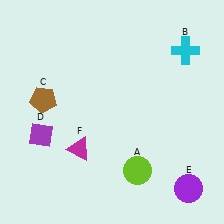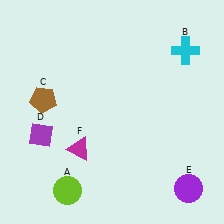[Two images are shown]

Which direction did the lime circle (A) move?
The lime circle (A) moved left.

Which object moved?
The lime circle (A) moved left.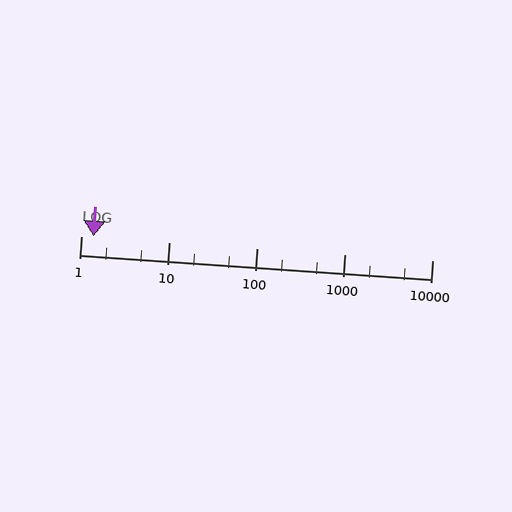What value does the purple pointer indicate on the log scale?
The pointer indicates approximately 1.4.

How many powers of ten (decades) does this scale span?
The scale spans 4 decades, from 1 to 10000.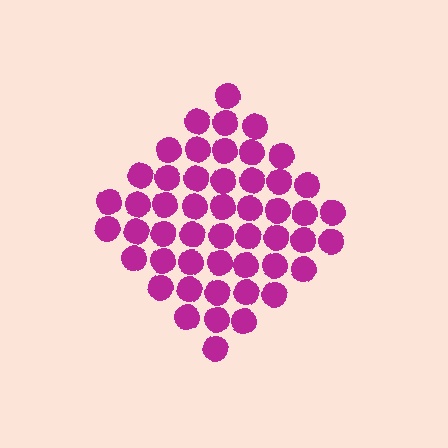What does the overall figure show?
The overall figure shows a diamond.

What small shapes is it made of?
It is made of small circles.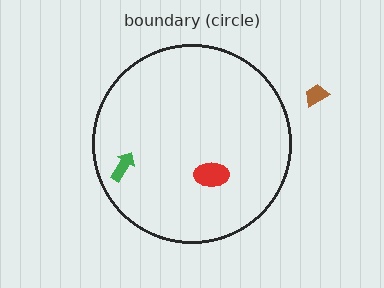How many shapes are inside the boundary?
2 inside, 1 outside.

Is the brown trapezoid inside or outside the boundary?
Outside.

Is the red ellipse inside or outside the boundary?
Inside.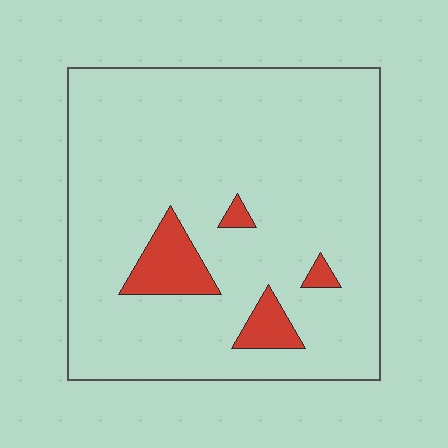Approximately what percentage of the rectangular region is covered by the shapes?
Approximately 10%.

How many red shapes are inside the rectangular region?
4.